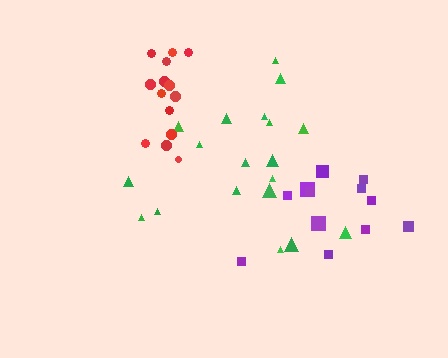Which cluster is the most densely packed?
Red.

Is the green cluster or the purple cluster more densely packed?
Purple.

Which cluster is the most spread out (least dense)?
Green.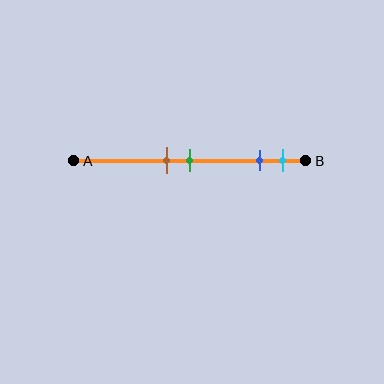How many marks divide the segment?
There are 4 marks dividing the segment.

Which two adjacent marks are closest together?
The brown and green marks are the closest adjacent pair.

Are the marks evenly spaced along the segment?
No, the marks are not evenly spaced.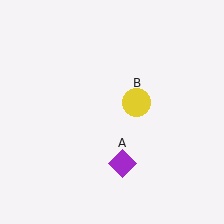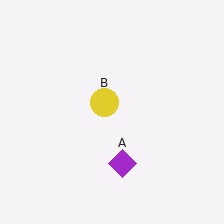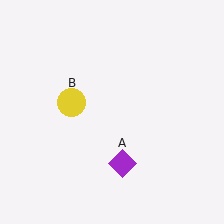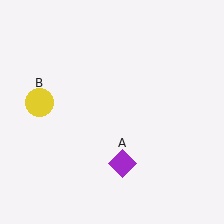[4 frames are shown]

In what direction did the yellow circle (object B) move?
The yellow circle (object B) moved left.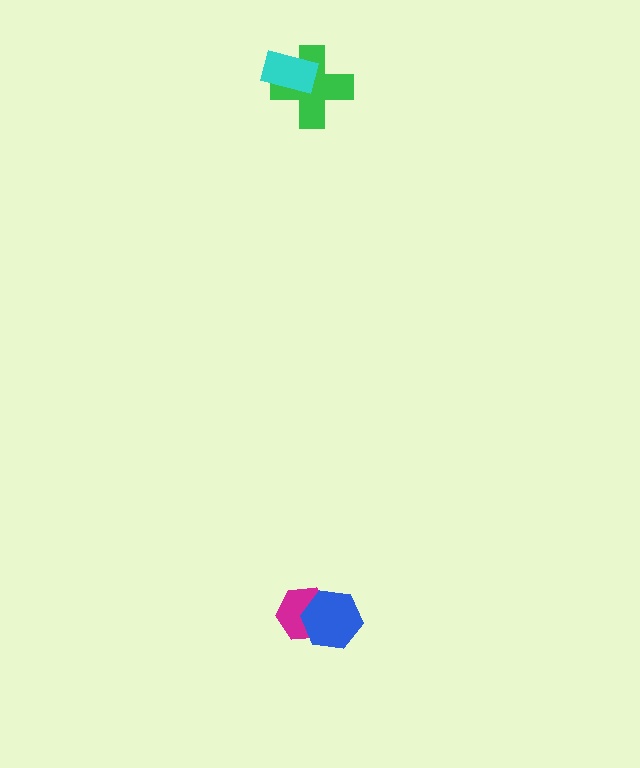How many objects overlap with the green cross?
1 object overlaps with the green cross.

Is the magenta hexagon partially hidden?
Yes, it is partially covered by another shape.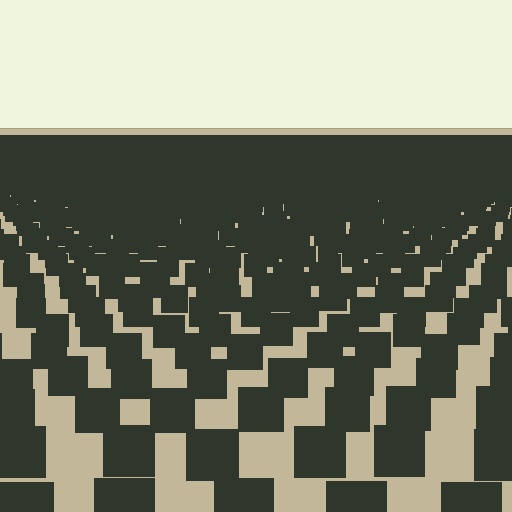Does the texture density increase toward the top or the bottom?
Density increases toward the top.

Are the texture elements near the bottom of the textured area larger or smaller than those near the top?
Larger. Near the bottom, elements are closer to the viewer and appear at a bigger on-screen size.